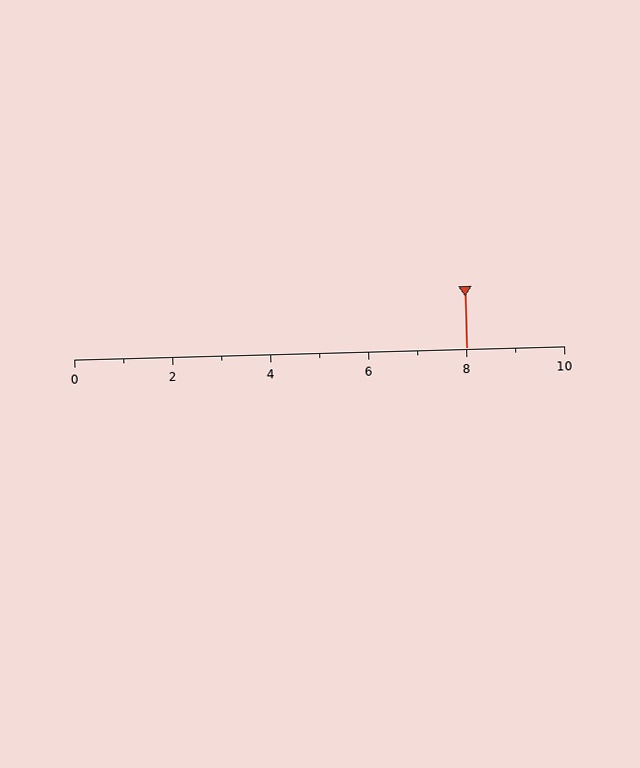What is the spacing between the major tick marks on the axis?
The major ticks are spaced 2 apart.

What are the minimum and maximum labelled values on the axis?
The axis runs from 0 to 10.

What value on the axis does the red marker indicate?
The marker indicates approximately 8.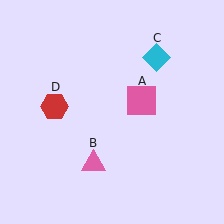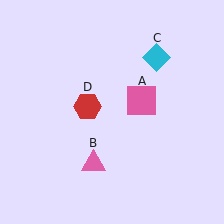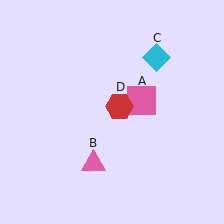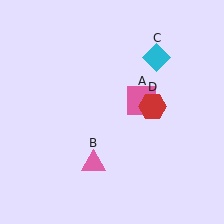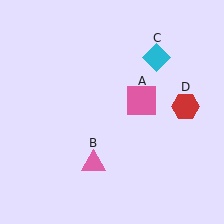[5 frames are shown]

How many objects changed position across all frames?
1 object changed position: red hexagon (object D).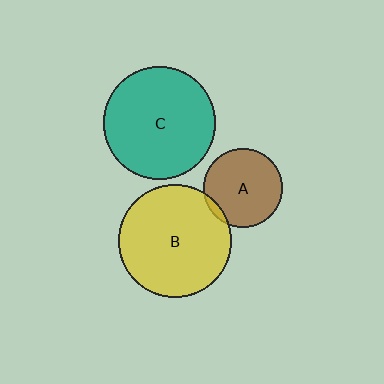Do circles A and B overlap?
Yes.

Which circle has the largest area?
Circle B (yellow).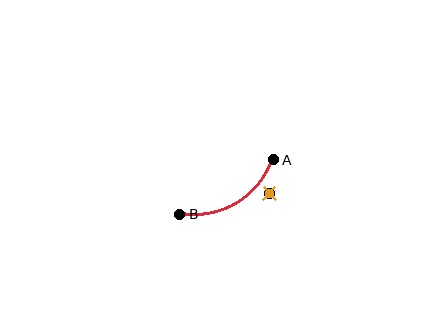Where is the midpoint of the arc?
The arc midpoint is the point on the curve farthest from the straight line joining A and B. It sits below that line.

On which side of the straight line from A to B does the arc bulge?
The arc bulges below the straight line connecting A and B.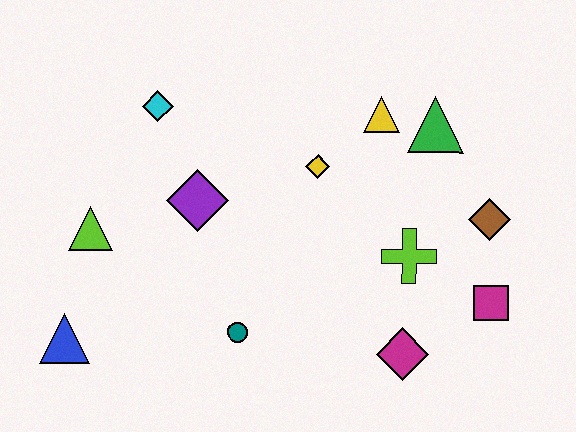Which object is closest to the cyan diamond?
The purple diamond is closest to the cyan diamond.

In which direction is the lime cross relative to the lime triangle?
The lime cross is to the right of the lime triangle.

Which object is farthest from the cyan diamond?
The magenta square is farthest from the cyan diamond.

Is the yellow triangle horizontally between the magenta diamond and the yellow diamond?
Yes